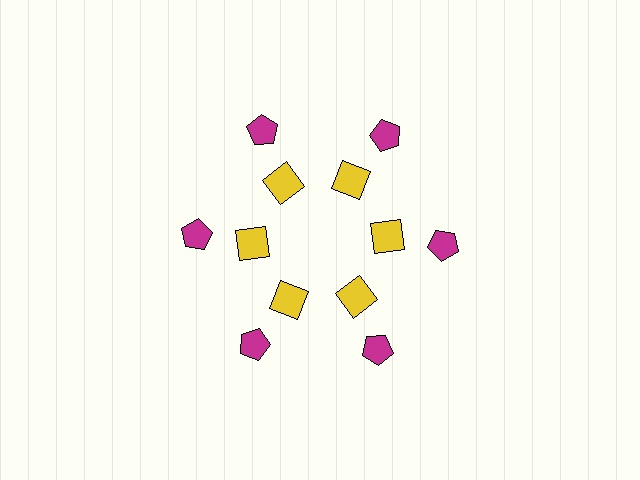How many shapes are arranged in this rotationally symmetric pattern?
There are 12 shapes, arranged in 6 groups of 2.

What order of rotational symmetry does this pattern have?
This pattern has 6-fold rotational symmetry.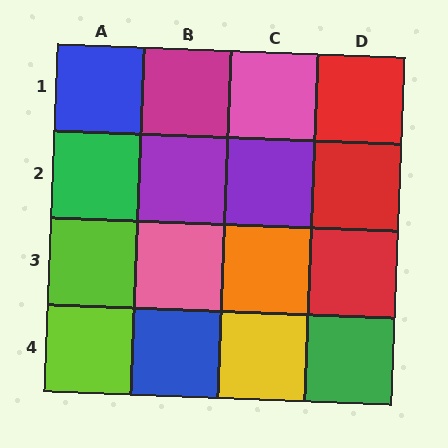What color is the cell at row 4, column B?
Blue.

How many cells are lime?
2 cells are lime.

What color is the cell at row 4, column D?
Green.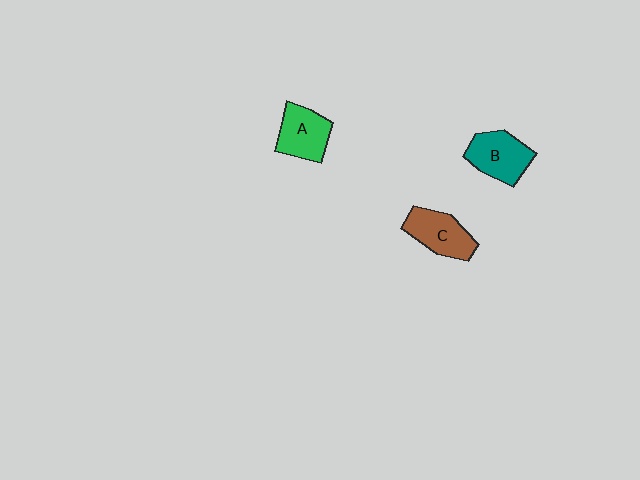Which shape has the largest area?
Shape B (teal).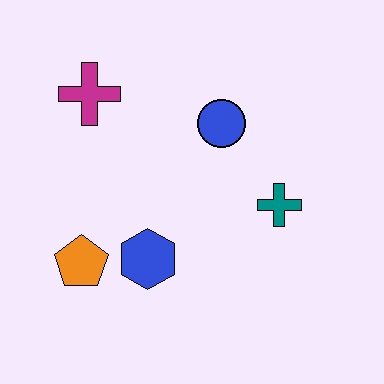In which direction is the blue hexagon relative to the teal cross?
The blue hexagon is to the left of the teal cross.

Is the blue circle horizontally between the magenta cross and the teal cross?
Yes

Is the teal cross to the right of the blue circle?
Yes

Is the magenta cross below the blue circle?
No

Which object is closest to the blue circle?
The teal cross is closest to the blue circle.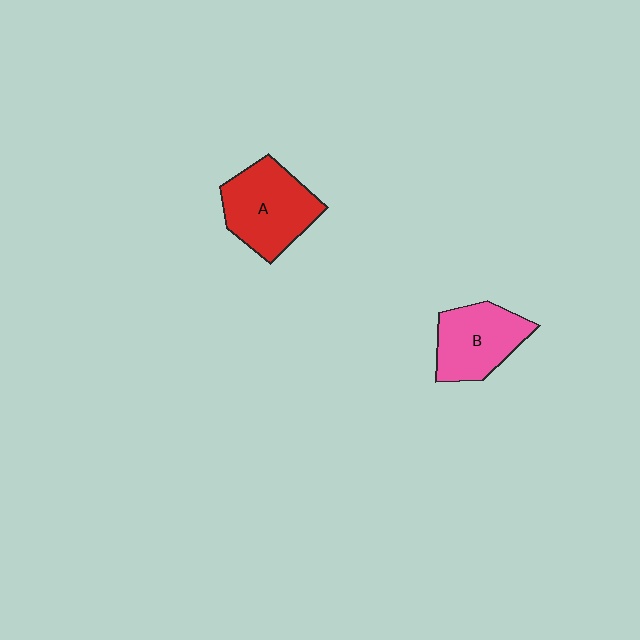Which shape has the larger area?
Shape A (red).